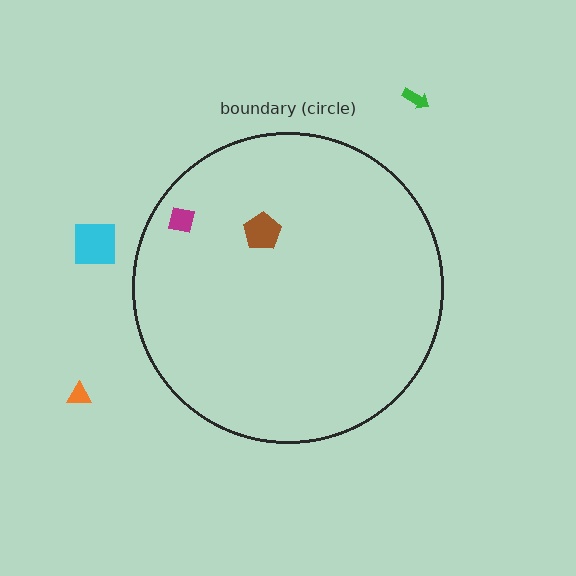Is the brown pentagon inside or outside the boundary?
Inside.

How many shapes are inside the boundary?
2 inside, 3 outside.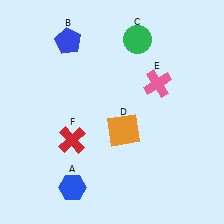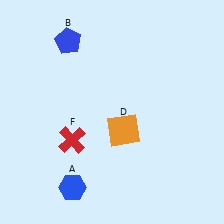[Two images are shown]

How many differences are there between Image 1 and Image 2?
There are 2 differences between the two images.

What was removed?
The green circle (C), the pink cross (E) were removed in Image 2.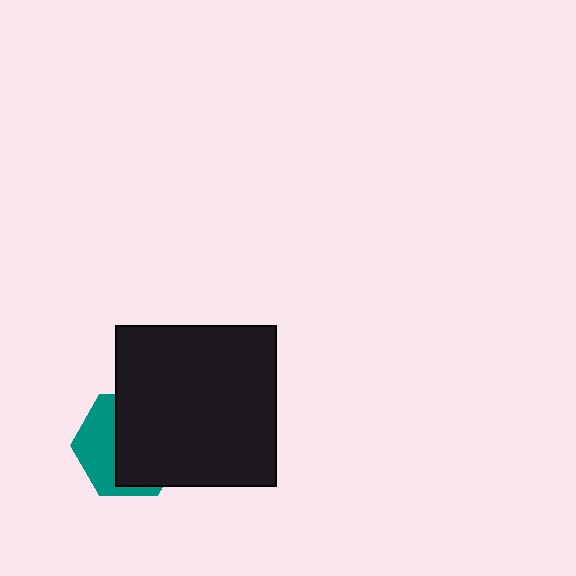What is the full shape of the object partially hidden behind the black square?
The partially hidden object is a teal hexagon.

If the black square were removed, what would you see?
You would see the complete teal hexagon.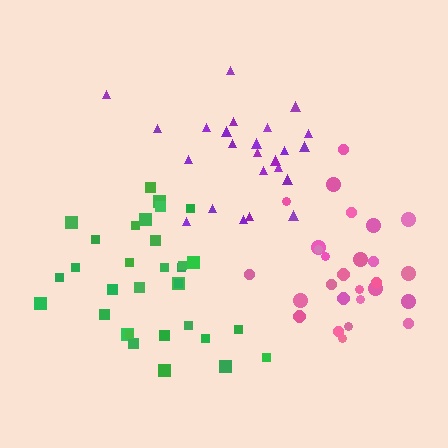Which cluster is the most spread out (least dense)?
Purple.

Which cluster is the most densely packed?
Green.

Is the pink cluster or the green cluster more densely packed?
Green.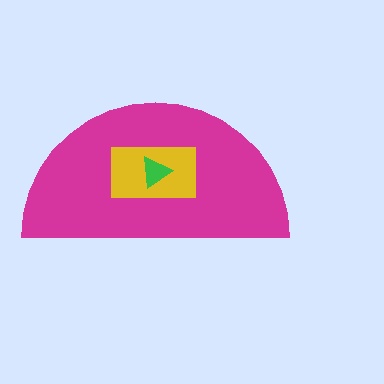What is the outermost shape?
The magenta semicircle.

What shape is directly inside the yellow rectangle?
The green triangle.